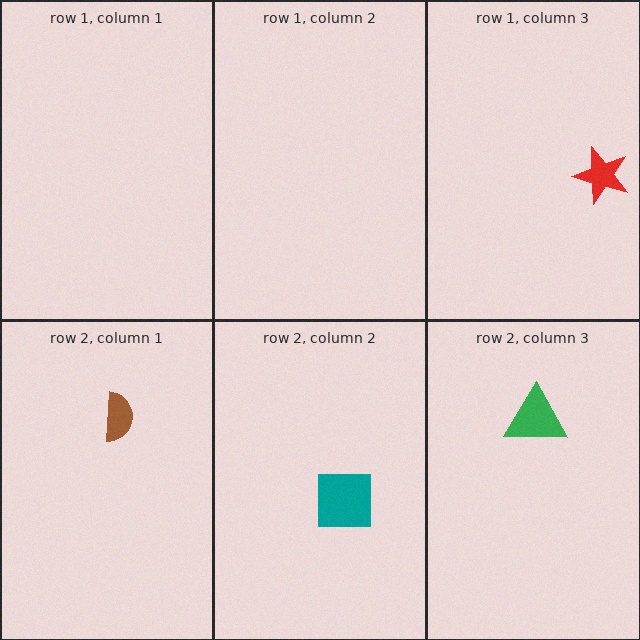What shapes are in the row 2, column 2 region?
The teal square.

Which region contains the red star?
The row 1, column 3 region.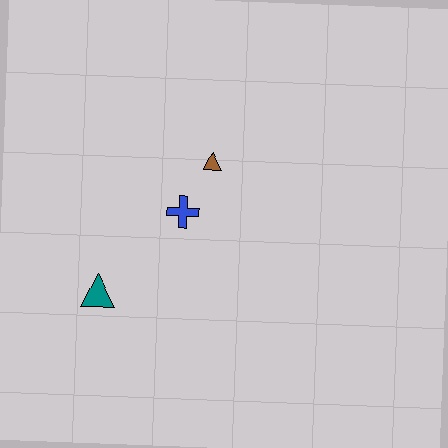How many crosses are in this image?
There is 1 cross.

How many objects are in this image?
There are 3 objects.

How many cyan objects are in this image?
There are no cyan objects.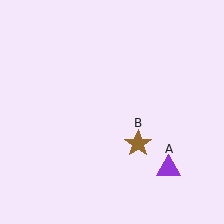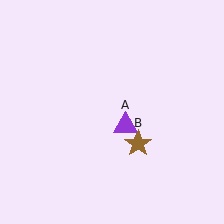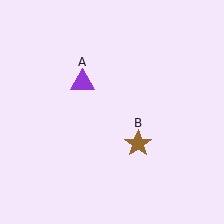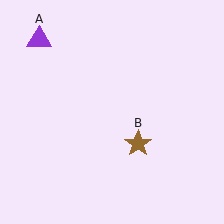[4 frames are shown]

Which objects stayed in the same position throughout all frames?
Brown star (object B) remained stationary.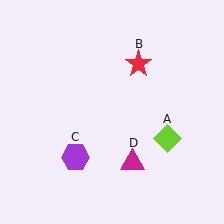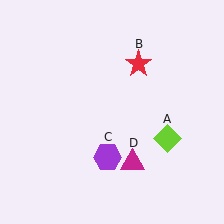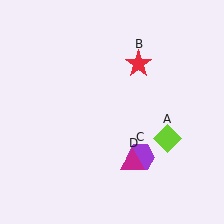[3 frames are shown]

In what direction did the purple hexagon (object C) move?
The purple hexagon (object C) moved right.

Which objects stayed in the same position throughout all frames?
Lime diamond (object A) and red star (object B) and magenta triangle (object D) remained stationary.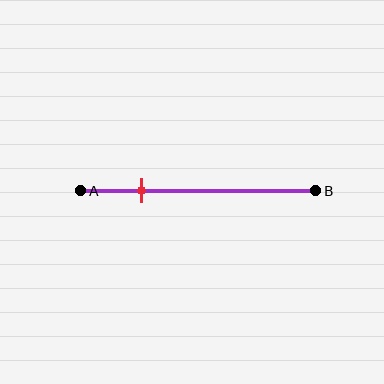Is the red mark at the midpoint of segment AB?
No, the mark is at about 25% from A, not at the 50% midpoint.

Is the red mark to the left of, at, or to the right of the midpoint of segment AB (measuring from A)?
The red mark is to the left of the midpoint of segment AB.